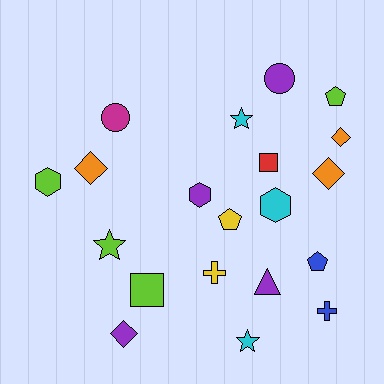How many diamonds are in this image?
There are 4 diamonds.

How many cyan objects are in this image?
There are 3 cyan objects.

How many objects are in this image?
There are 20 objects.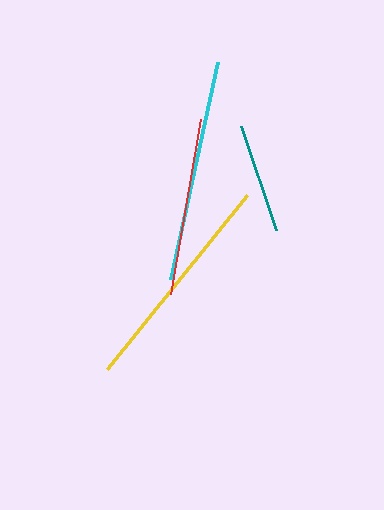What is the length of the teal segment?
The teal segment is approximately 109 pixels long.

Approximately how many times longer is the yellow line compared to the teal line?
The yellow line is approximately 2.0 times the length of the teal line.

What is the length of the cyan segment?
The cyan segment is approximately 222 pixels long.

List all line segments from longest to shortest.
From longest to shortest: yellow, cyan, red, teal.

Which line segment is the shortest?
The teal line is the shortest at approximately 109 pixels.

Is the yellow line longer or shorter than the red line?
The yellow line is longer than the red line.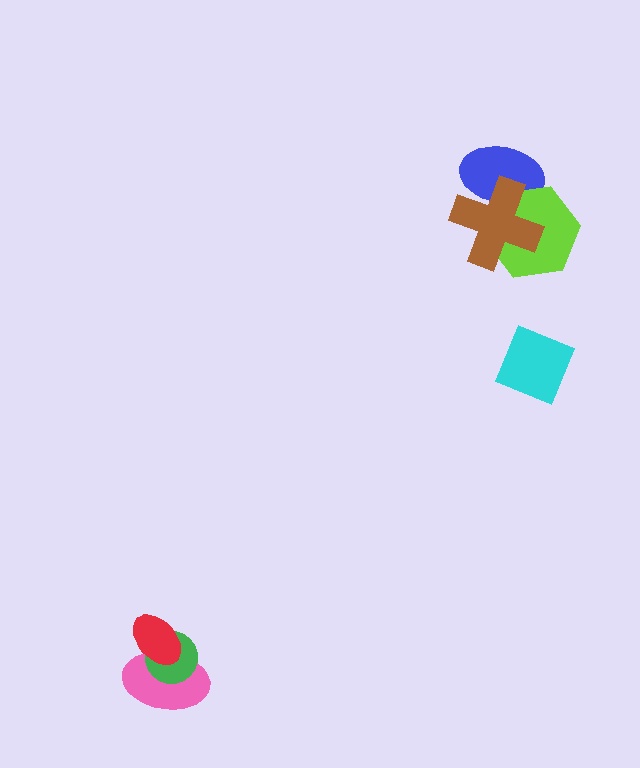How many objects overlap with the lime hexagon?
2 objects overlap with the lime hexagon.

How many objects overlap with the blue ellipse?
2 objects overlap with the blue ellipse.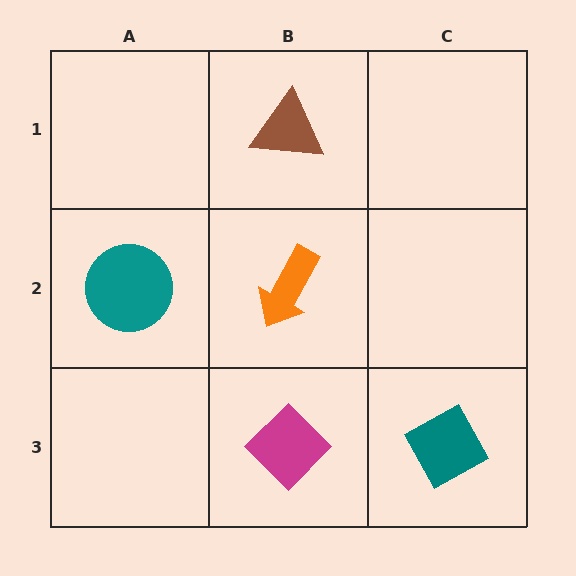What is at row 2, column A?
A teal circle.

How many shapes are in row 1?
1 shape.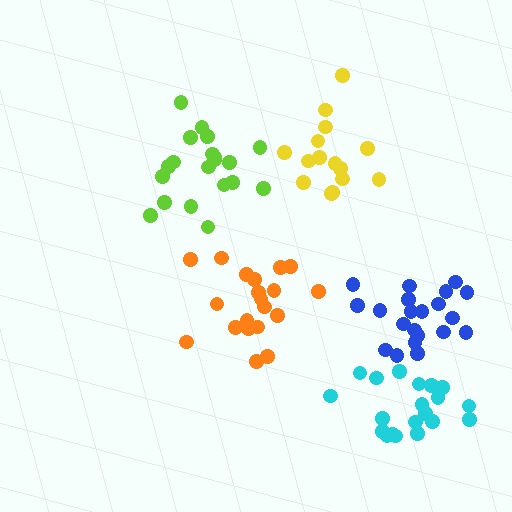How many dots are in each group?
Group 1: 15 dots, Group 2: 20 dots, Group 3: 21 dots, Group 4: 20 dots, Group 5: 20 dots (96 total).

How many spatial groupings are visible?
There are 5 spatial groupings.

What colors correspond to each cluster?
The clusters are colored: yellow, orange, blue, cyan, lime.